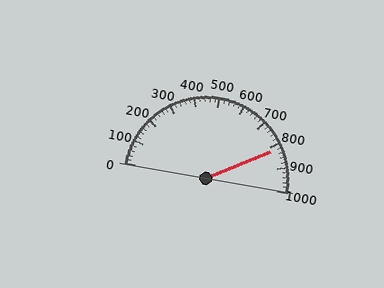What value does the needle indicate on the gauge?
The needle indicates approximately 820.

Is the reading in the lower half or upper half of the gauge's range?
The reading is in the upper half of the range (0 to 1000).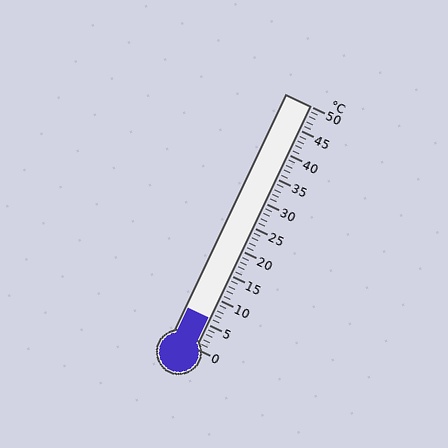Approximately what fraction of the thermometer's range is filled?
The thermometer is filled to approximately 10% of its range.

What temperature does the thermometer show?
The thermometer shows approximately 6°C.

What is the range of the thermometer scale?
The thermometer scale ranges from 0°C to 50°C.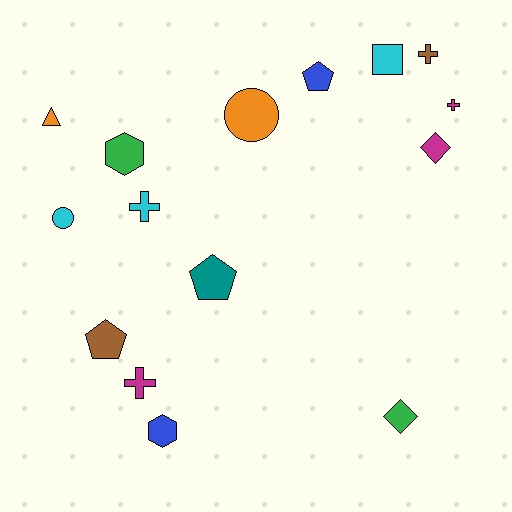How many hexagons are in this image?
There are 2 hexagons.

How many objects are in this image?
There are 15 objects.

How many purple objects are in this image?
There are no purple objects.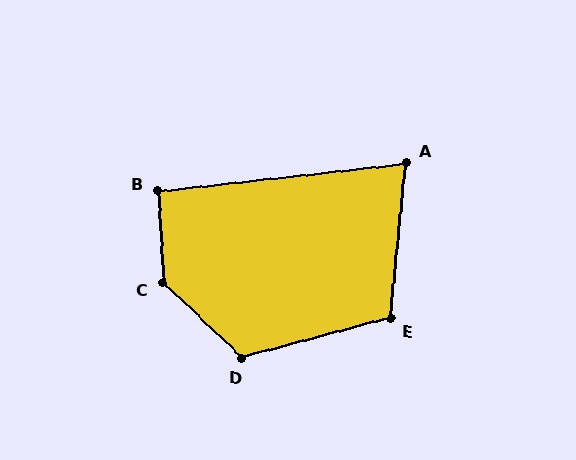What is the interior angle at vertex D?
Approximately 122 degrees (obtuse).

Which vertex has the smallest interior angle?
A, at approximately 78 degrees.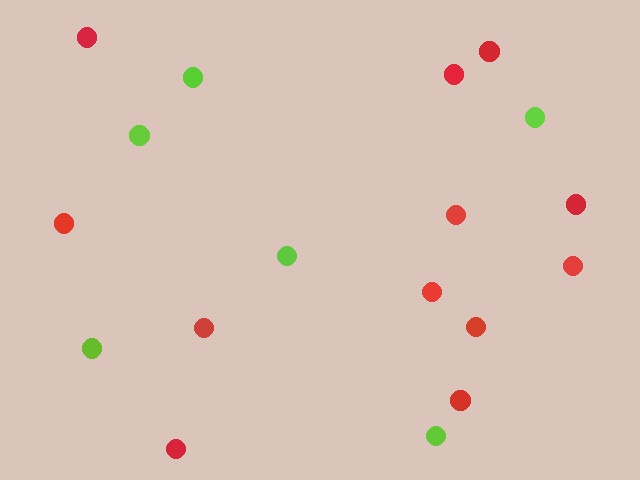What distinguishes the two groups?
There are 2 groups: one group of red circles (12) and one group of lime circles (6).